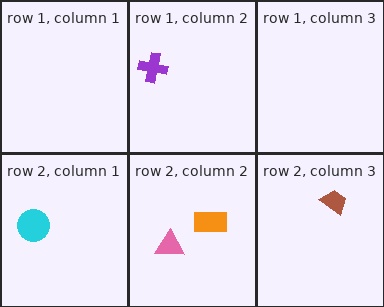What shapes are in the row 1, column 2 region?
The purple cross.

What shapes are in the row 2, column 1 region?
The cyan circle.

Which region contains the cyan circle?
The row 2, column 1 region.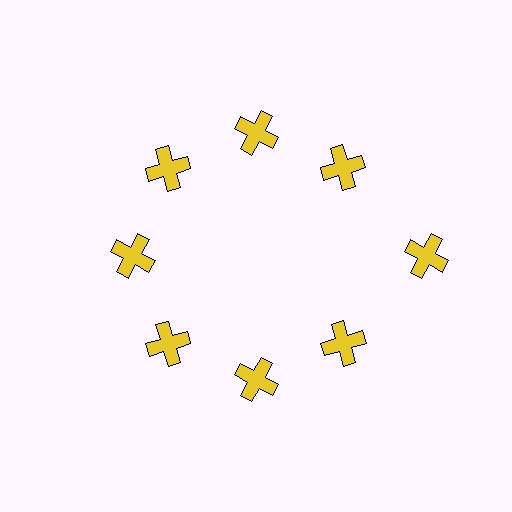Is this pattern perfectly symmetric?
No. The 8 yellow crosses are arranged in a ring, but one element near the 3 o'clock position is pushed outward from the center, breaking the 8-fold rotational symmetry.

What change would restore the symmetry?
The symmetry would be restored by moving it inward, back onto the ring so that all 8 crosses sit at equal angles and equal distance from the center.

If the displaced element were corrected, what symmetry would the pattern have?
It would have 8-fold rotational symmetry — the pattern would map onto itself every 45 degrees.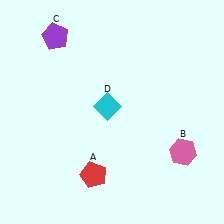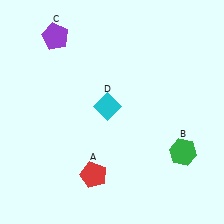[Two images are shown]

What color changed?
The hexagon (B) changed from pink in Image 1 to green in Image 2.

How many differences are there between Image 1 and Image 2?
There is 1 difference between the two images.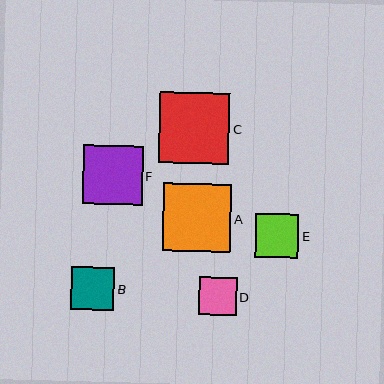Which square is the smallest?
Square D is the smallest with a size of approximately 38 pixels.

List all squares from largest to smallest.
From largest to smallest: C, A, F, E, B, D.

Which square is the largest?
Square C is the largest with a size of approximately 71 pixels.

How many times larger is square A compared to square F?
Square A is approximately 1.1 times the size of square F.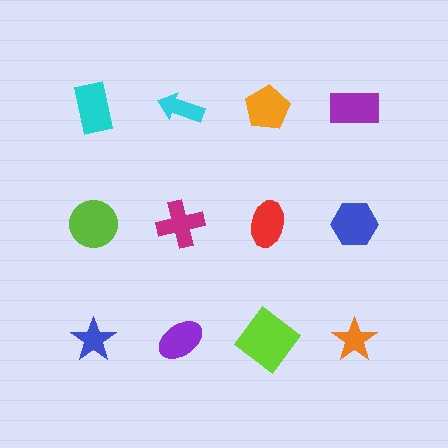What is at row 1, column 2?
A cyan arrow.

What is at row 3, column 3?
A lime diamond.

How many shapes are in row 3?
4 shapes.